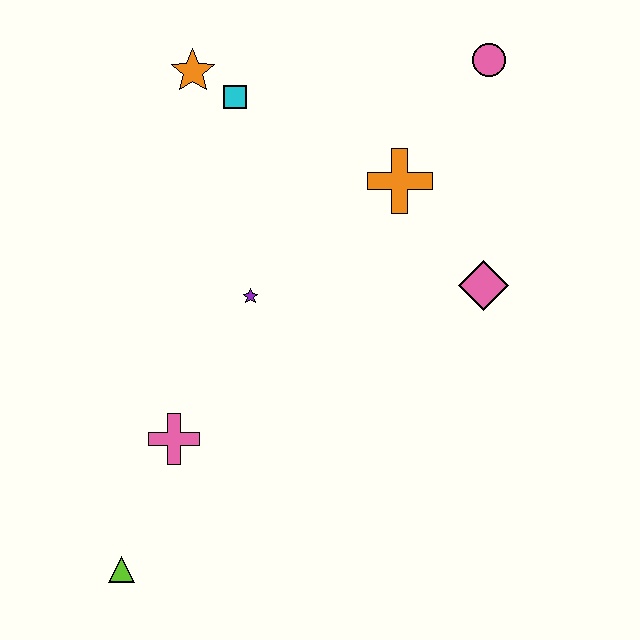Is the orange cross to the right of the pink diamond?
No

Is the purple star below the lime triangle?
No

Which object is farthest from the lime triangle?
The pink circle is farthest from the lime triangle.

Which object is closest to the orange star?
The cyan square is closest to the orange star.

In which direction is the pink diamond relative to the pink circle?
The pink diamond is below the pink circle.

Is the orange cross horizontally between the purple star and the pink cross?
No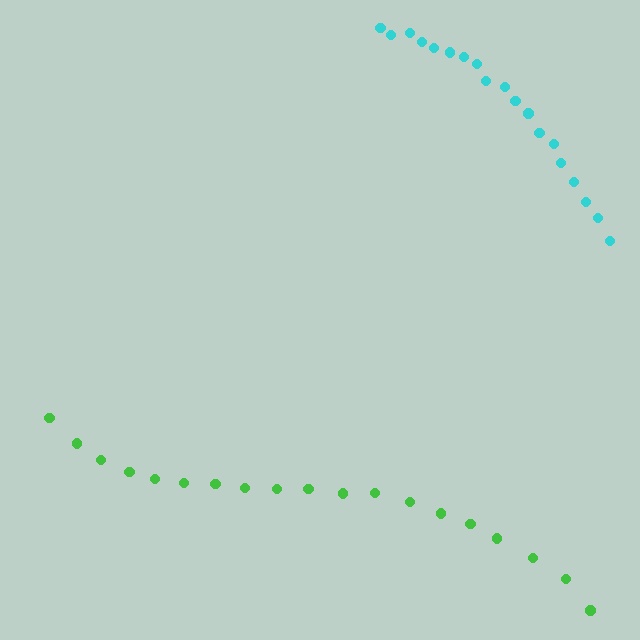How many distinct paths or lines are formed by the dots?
There are 2 distinct paths.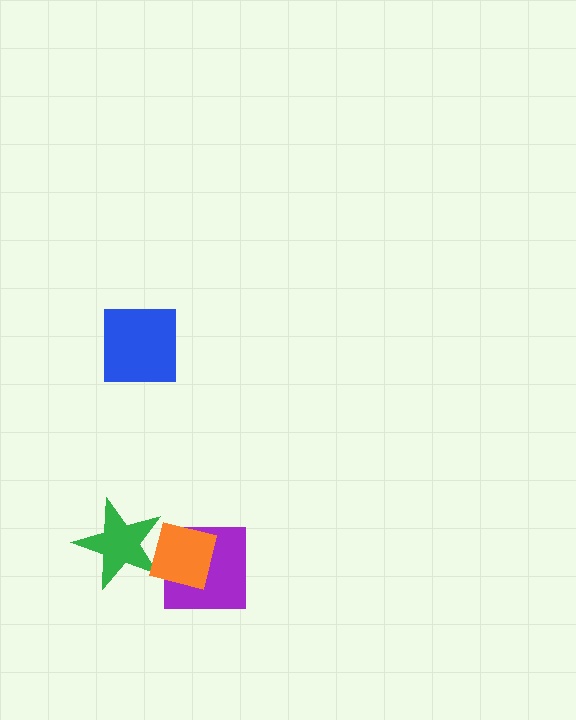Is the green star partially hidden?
Yes, it is partially covered by another shape.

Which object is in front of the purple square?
The orange square is in front of the purple square.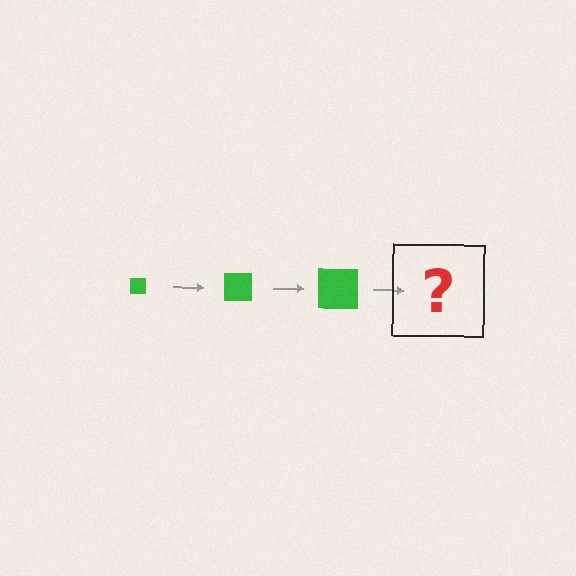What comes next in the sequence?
The next element should be a green square, larger than the previous one.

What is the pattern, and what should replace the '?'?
The pattern is that the square gets progressively larger each step. The '?' should be a green square, larger than the previous one.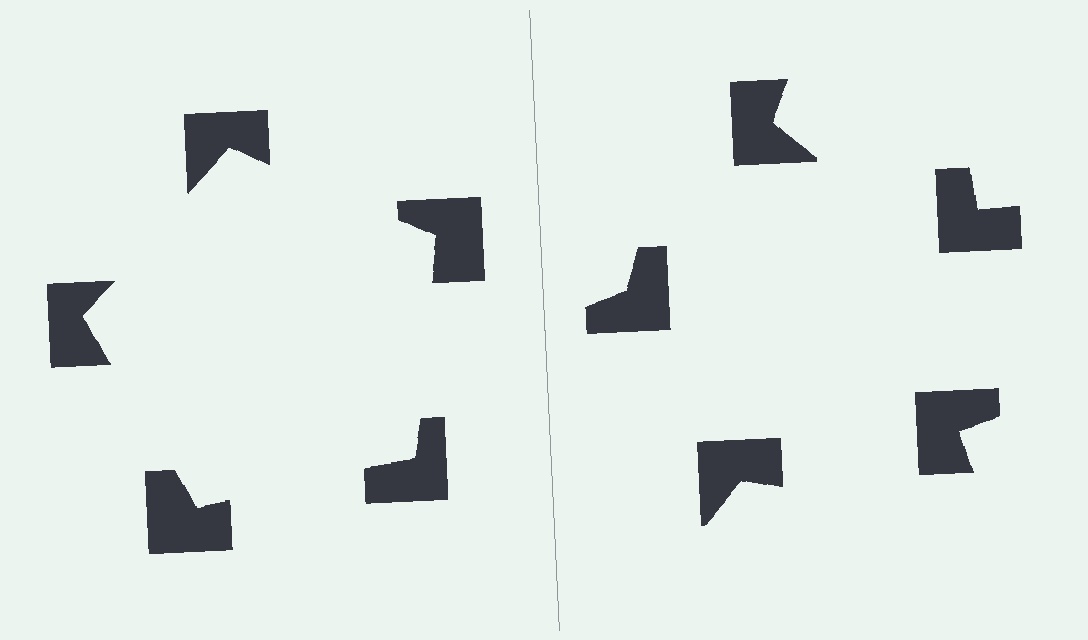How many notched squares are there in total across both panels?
10 — 5 on each side.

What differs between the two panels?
The notched squares are positioned identically on both sides; only the wedge orientations differ. On the left they align to a pentagon; on the right they are misaligned.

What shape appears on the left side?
An illusory pentagon.